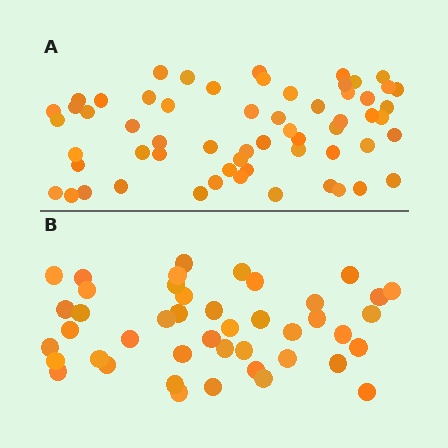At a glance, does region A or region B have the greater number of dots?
Region A (the top region) has more dots.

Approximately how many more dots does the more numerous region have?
Region A has approximately 15 more dots than region B.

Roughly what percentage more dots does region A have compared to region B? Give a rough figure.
About 35% more.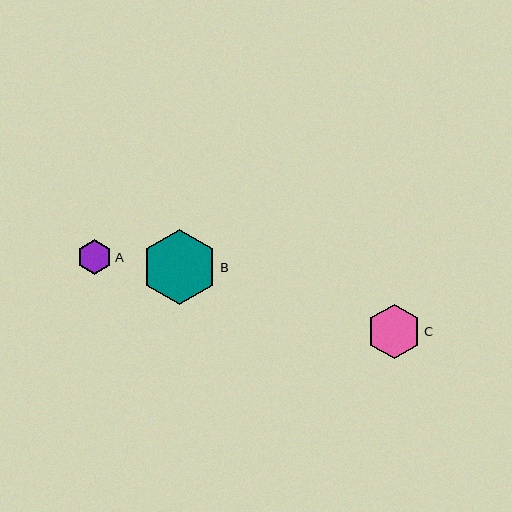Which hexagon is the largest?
Hexagon B is the largest with a size of approximately 76 pixels.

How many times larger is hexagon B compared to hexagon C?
Hexagon B is approximately 1.4 times the size of hexagon C.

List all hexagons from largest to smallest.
From largest to smallest: B, C, A.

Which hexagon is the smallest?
Hexagon A is the smallest with a size of approximately 35 pixels.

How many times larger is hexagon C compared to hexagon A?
Hexagon C is approximately 1.5 times the size of hexagon A.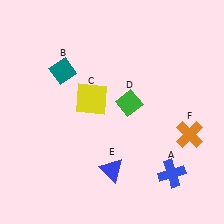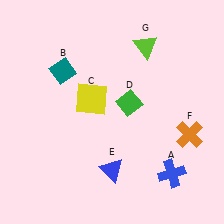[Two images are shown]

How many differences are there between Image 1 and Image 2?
There is 1 difference between the two images.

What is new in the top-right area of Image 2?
A lime triangle (G) was added in the top-right area of Image 2.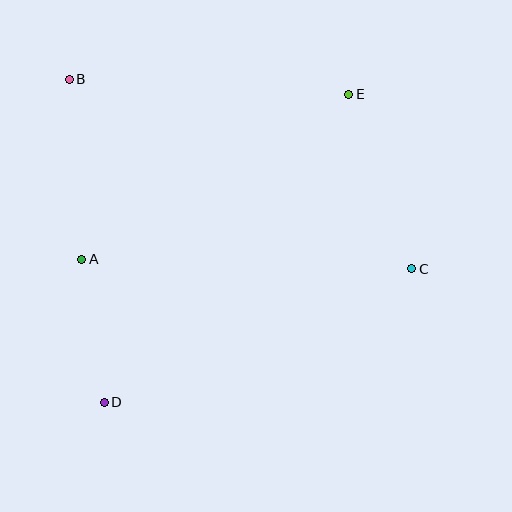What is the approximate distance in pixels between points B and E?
The distance between B and E is approximately 280 pixels.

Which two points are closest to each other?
Points A and D are closest to each other.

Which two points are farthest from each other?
Points D and E are farthest from each other.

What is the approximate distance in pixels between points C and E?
The distance between C and E is approximately 185 pixels.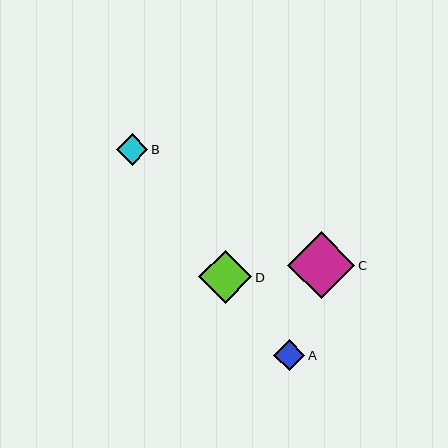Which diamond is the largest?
Diamond C is the largest with a size of approximately 67 pixels.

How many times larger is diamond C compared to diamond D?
Diamond C is approximately 1.3 times the size of diamond D.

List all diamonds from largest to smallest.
From largest to smallest: C, D, B, A.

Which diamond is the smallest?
Diamond A is the smallest with a size of approximately 31 pixels.